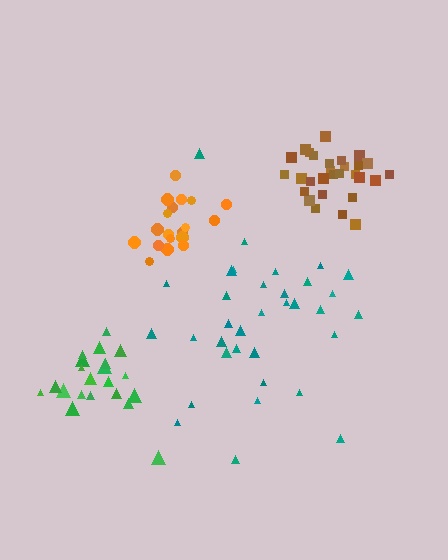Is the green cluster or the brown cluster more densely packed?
Brown.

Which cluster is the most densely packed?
Brown.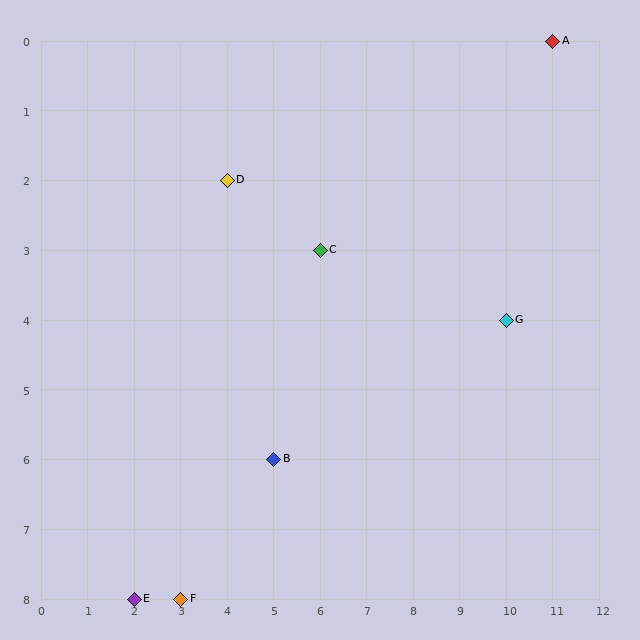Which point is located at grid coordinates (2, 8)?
Point E is at (2, 8).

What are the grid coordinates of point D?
Point D is at grid coordinates (4, 2).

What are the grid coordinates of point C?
Point C is at grid coordinates (6, 3).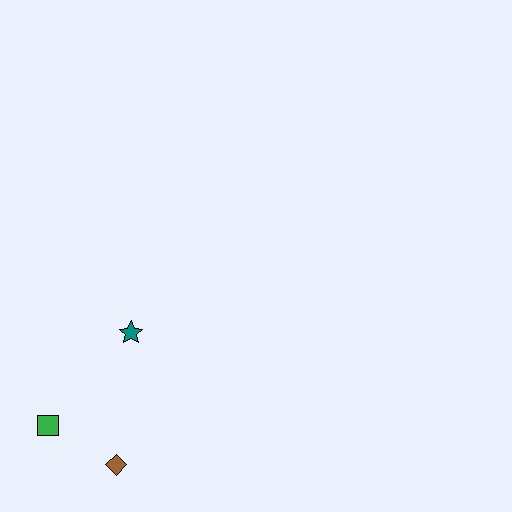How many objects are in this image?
There are 3 objects.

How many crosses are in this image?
There are no crosses.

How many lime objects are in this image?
There are no lime objects.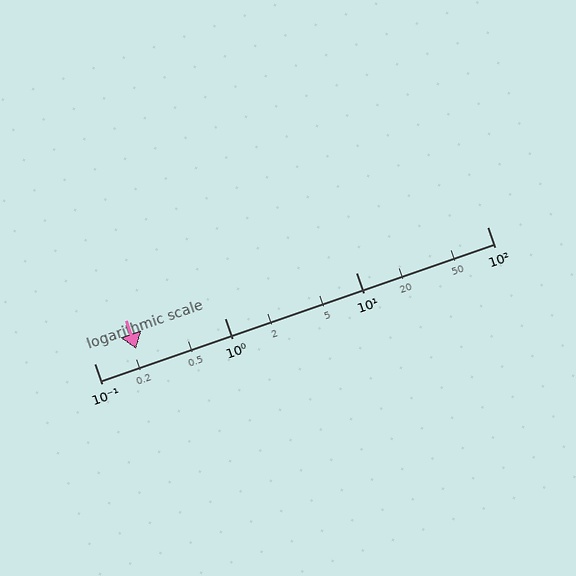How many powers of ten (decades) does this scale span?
The scale spans 3 decades, from 0.1 to 100.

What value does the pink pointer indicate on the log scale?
The pointer indicates approximately 0.21.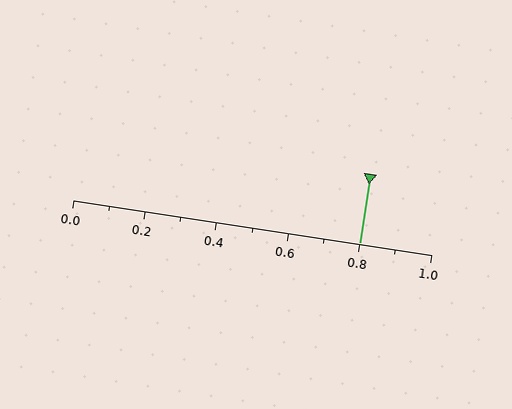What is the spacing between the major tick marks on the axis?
The major ticks are spaced 0.2 apart.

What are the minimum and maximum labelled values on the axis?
The axis runs from 0.0 to 1.0.